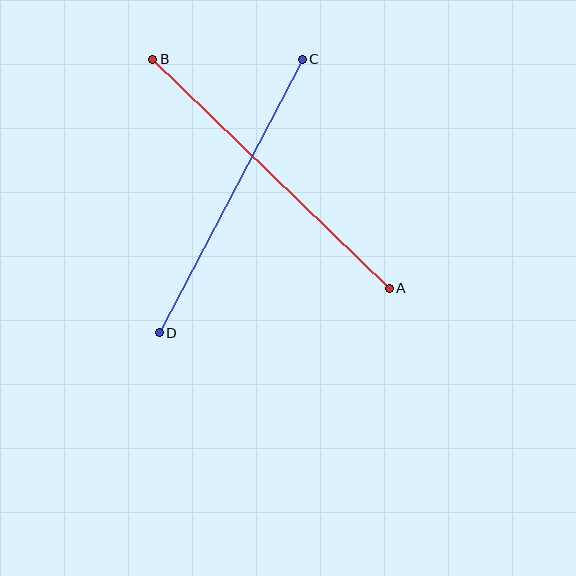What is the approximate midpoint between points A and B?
The midpoint is at approximately (271, 174) pixels.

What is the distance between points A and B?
The distance is approximately 329 pixels.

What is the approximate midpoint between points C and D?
The midpoint is at approximately (231, 196) pixels.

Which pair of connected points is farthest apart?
Points A and B are farthest apart.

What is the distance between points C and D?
The distance is approximately 309 pixels.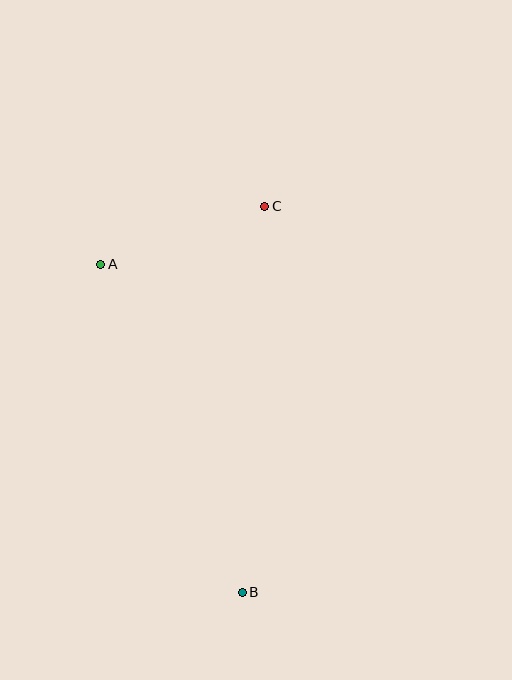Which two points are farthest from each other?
Points B and C are farthest from each other.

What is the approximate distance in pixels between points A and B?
The distance between A and B is approximately 357 pixels.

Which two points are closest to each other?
Points A and C are closest to each other.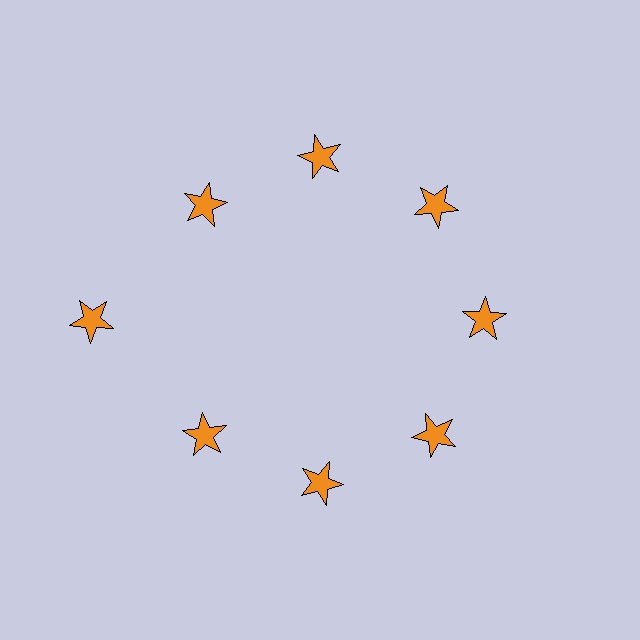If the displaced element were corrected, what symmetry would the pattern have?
It would have 8-fold rotational symmetry — the pattern would map onto itself every 45 degrees.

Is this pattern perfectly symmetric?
No. The 8 orange stars are arranged in a ring, but one element near the 9 o'clock position is pushed outward from the center, breaking the 8-fold rotational symmetry.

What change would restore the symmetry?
The symmetry would be restored by moving it inward, back onto the ring so that all 8 stars sit at equal angles and equal distance from the center.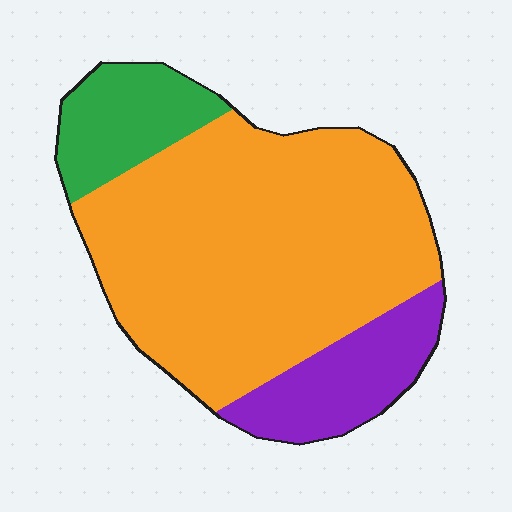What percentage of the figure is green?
Green covers about 15% of the figure.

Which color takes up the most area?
Orange, at roughly 70%.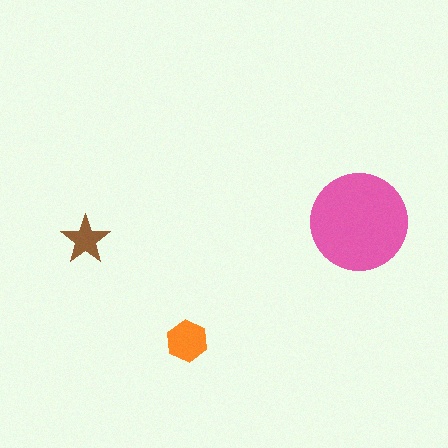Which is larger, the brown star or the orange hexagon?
The orange hexagon.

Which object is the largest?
The pink circle.